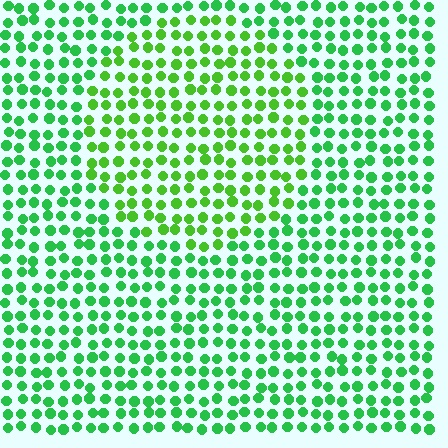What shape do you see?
I see a circle.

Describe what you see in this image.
The image is filled with small green elements in a uniform arrangement. A circle-shaped region is visible where the elements are tinted to a slightly different hue, forming a subtle color boundary.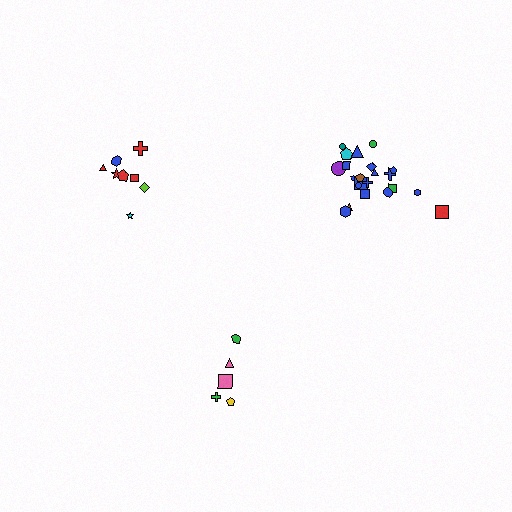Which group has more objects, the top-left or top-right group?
The top-right group.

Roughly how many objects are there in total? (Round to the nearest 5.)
Roughly 35 objects in total.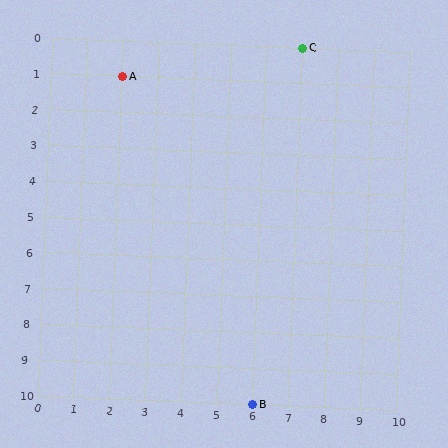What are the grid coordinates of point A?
Point A is at grid coordinates (2, 1).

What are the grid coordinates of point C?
Point C is at grid coordinates (7, 0).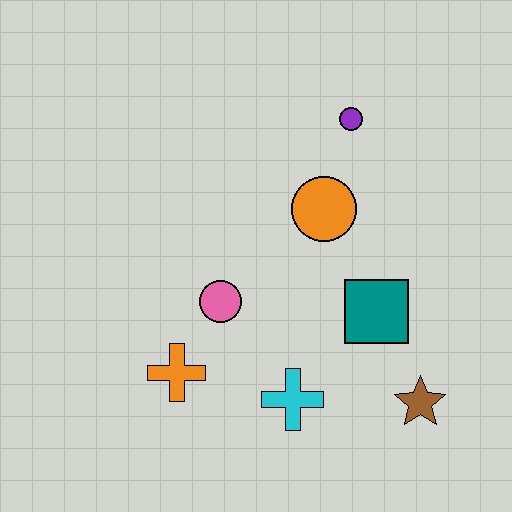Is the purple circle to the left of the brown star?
Yes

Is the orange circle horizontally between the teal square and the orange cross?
Yes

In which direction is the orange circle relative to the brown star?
The orange circle is above the brown star.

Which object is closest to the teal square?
The brown star is closest to the teal square.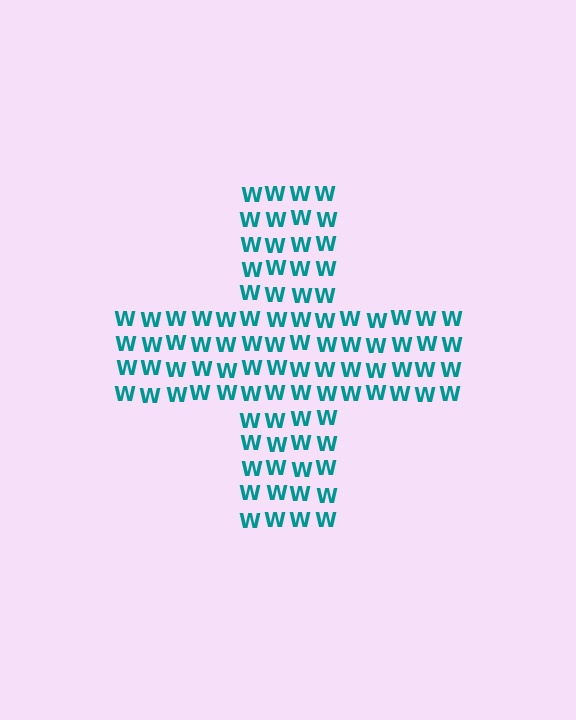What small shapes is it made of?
It is made of small letter W's.